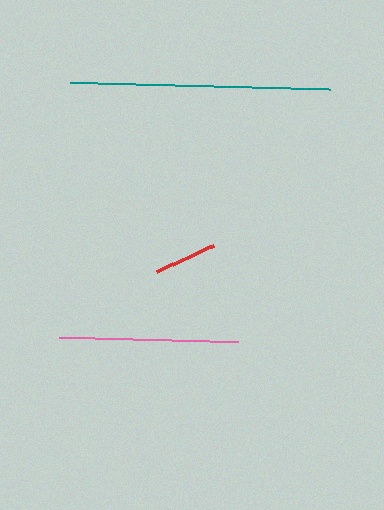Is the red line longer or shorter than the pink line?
The pink line is longer than the red line.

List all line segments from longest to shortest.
From longest to shortest: teal, pink, red.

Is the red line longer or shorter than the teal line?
The teal line is longer than the red line.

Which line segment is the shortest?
The red line is the shortest at approximately 64 pixels.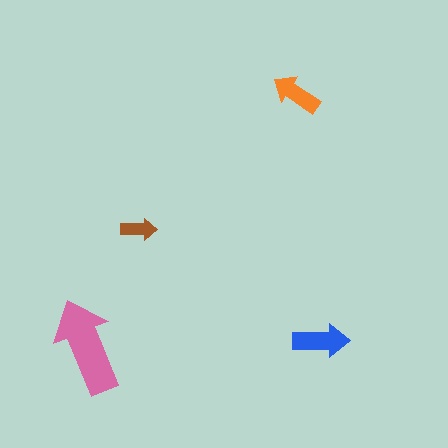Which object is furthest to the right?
The blue arrow is rightmost.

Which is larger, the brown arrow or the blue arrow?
The blue one.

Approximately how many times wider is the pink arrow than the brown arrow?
About 2.5 times wider.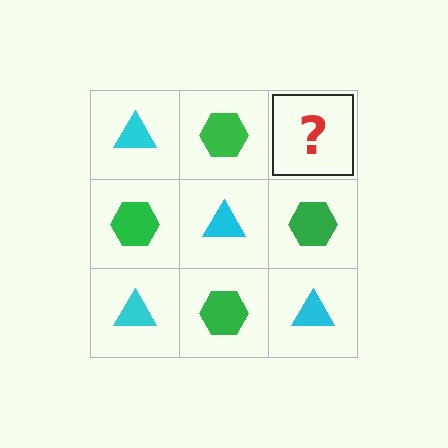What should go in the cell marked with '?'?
The missing cell should contain a cyan triangle.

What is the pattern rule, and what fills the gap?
The rule is that it alternates cyan triangle and green hexagon in a checkerboard pattern. The gap should be filled with a cyan triangle.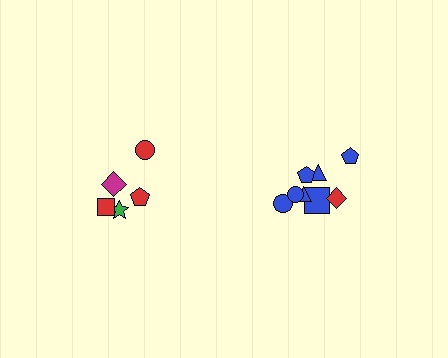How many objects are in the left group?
There are 5 objects.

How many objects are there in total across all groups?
There are 13 objects.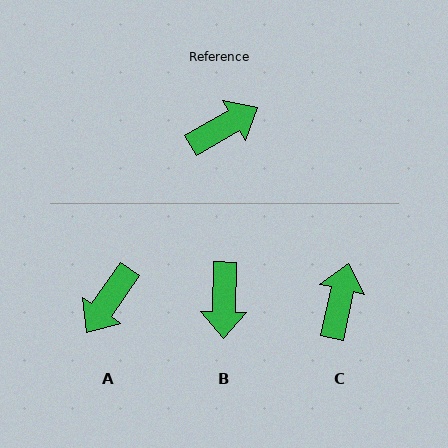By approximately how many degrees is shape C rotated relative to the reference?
Approximately 48 degrees counter-clockwise.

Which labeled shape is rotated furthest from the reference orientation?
A, about 154 degrees away.